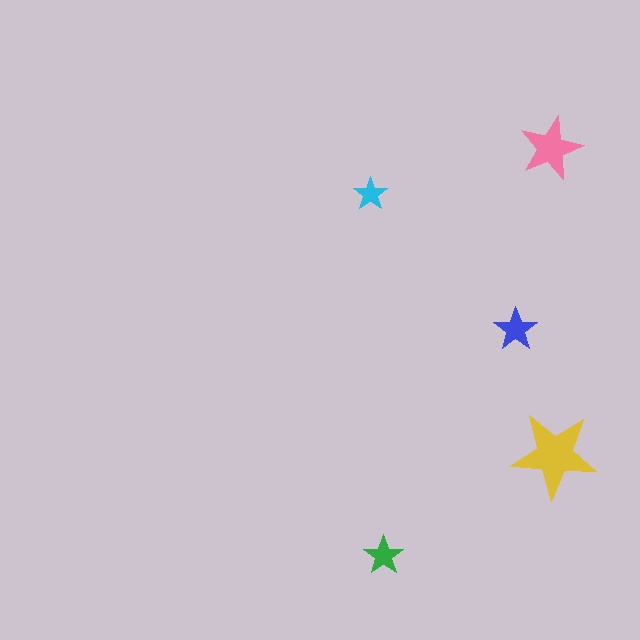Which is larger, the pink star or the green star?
The pink one.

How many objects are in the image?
There are 5 objects in the image.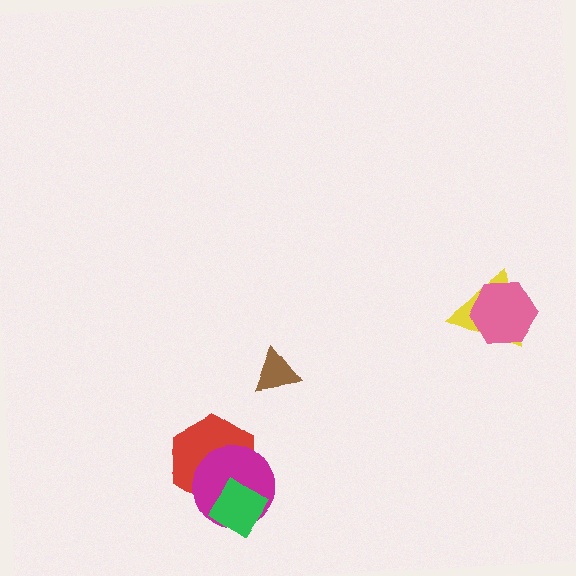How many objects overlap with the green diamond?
2 objects overlap with the green diamond.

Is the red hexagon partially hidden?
Yes, it is partially covered by another shape.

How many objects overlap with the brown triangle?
0 objects overlap with the brown triangle.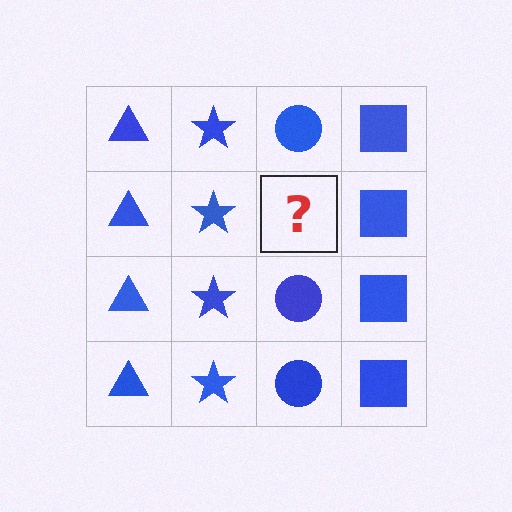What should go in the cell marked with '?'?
The missing cell should contain a blue circle.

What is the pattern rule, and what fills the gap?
The rule is that each column has a consistent shape. The gap should be filled with a blue circle.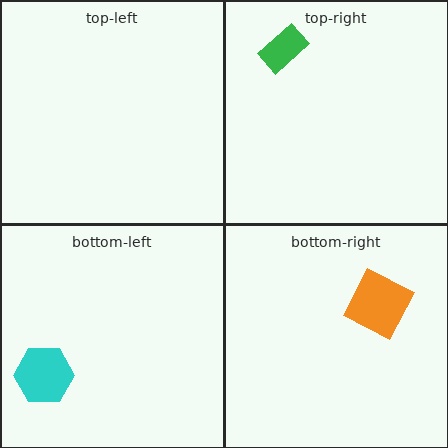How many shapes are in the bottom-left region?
1.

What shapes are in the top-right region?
The green rectangle.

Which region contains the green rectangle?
The top-right region.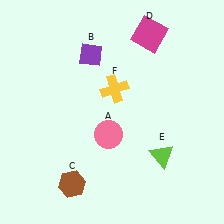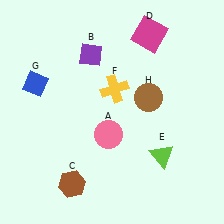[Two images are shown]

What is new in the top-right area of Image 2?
A brown circle (H) was added in the top-right area of Image 2.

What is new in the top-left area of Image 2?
A blue diamond (G) was added in the top-left area of Image 2.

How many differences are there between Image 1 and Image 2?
There are 2 differences between the two images.